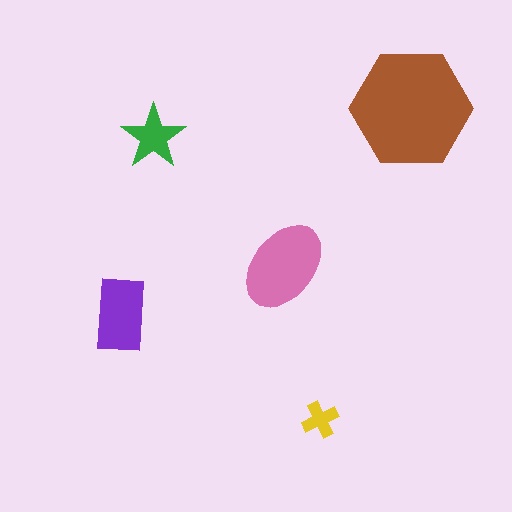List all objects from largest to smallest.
The brown hexagon, the pink ellipse, the purple rectangle, the green star, the yellow cross.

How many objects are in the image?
There are 5 objects in the image.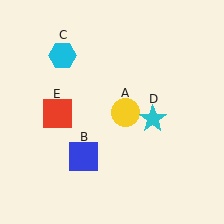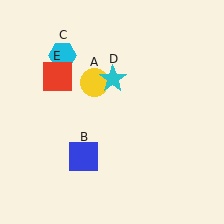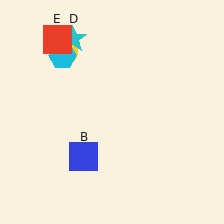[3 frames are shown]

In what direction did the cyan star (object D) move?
The cyan star (object D) moved up and to the left.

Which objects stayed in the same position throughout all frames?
Blue square (object B) and cyan hexagon (object C) remained stationary.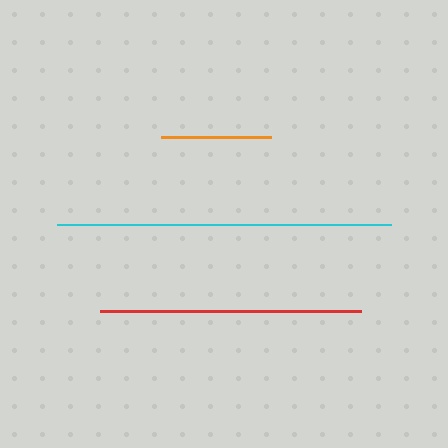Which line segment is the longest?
The cyan line is the longest at approximately 334 pixels.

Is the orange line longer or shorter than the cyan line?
The cyan line is longer than the orange line.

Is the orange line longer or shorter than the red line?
The red line is longer than the orange line.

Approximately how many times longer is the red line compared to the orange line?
The red line is approximately 2.4 times the length of the orange line.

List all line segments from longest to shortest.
From longest to shortest: cyan, red, orange.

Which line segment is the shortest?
The orange line is the shortest at approximately 110 pixels.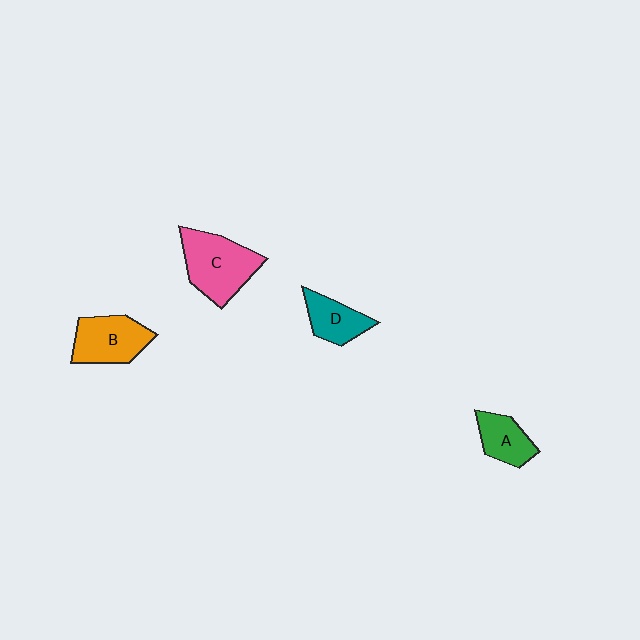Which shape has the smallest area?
Shape A (green).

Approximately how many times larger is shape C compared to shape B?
Approximately 1.2 times.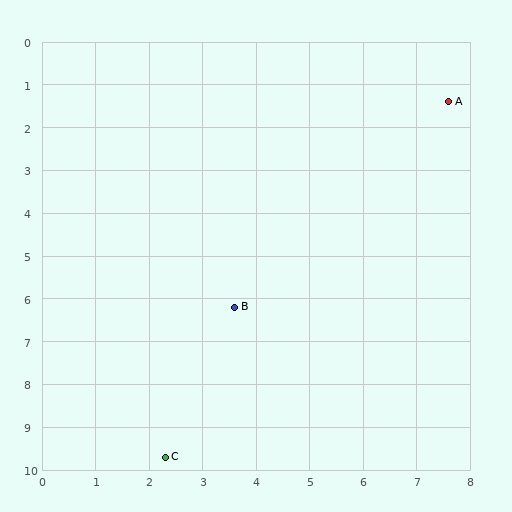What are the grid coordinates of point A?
Point A is at approximately (7.6, 1.4).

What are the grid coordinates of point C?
Point C is at approximately (2.3, 9.7).